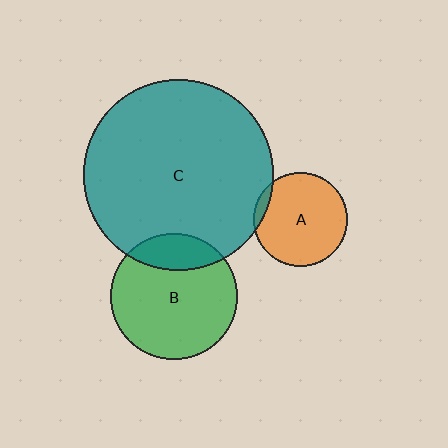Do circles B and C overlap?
Yes.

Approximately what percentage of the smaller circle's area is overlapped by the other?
Approximately 20%.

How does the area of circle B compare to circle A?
Approximately 1.8 times.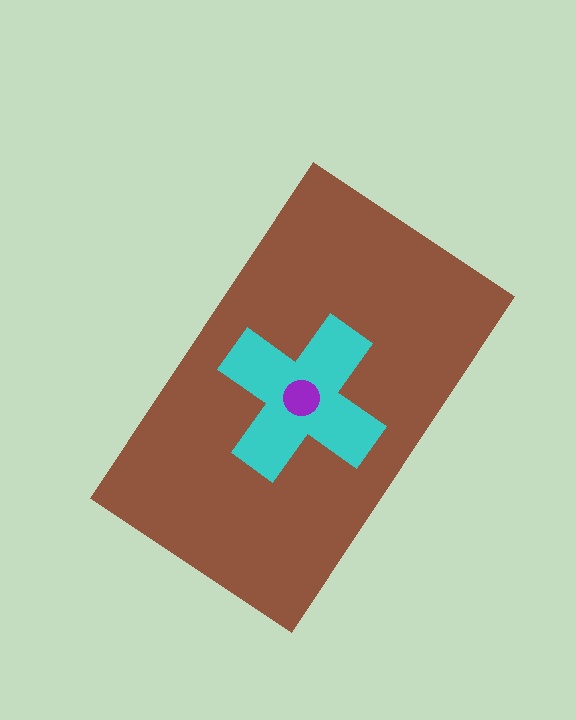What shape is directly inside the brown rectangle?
The cyan cross.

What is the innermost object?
The purple circle.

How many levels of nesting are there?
3.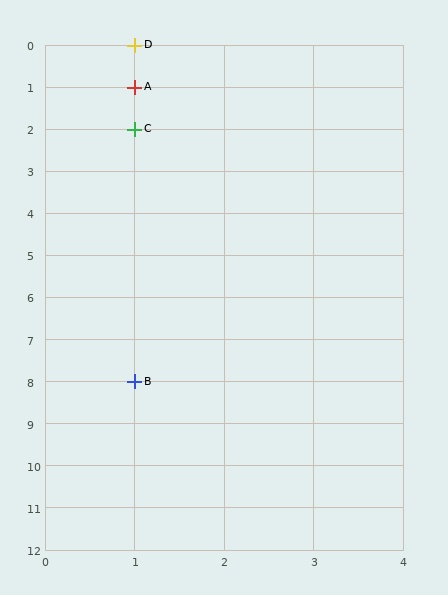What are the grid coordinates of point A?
Point A is at grid coordinates (1, 1).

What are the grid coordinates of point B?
Point B is at grid coordinates (1, 8).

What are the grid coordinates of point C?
Point C is at grid coordinates (1, 2).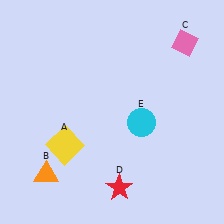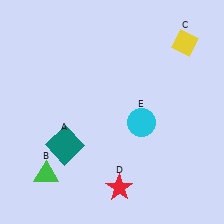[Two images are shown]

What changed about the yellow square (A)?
In Image 1, A is yellow. In Image 2, it changed to teal.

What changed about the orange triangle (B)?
In Image 1, B is orange. In Image 2, it changed to green.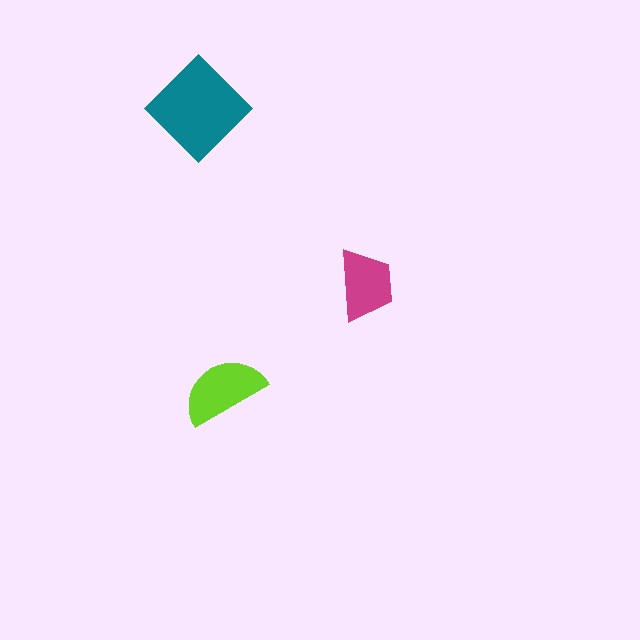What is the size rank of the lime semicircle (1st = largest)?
2nd.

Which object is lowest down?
The lime semicircle is bottommost.